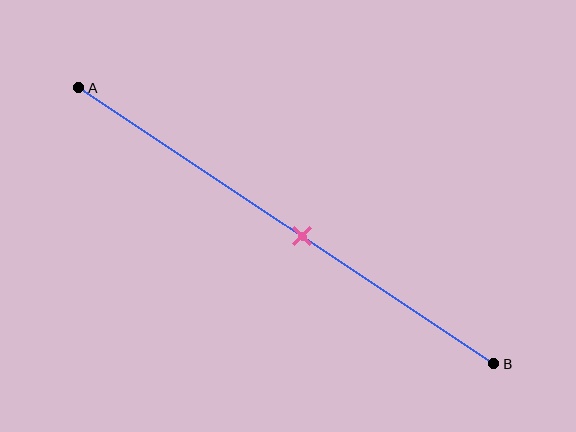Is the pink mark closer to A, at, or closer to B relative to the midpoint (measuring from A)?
The pink mark is closer to point B than the midpoint of segment AB.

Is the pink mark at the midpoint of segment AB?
No, the mark is at about 55% from A, not at the 50% midpoint.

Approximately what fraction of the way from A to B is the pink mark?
The pink mark is approximately 55% of the way from A to B.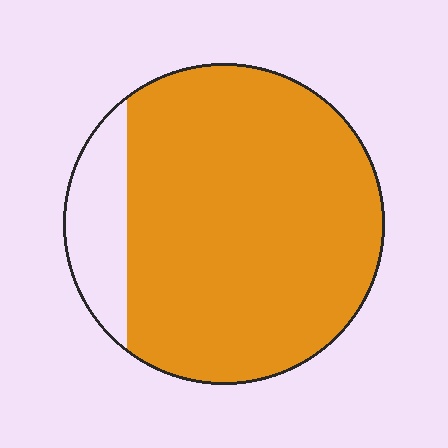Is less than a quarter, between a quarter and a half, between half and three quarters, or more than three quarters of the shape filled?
More than three quarters.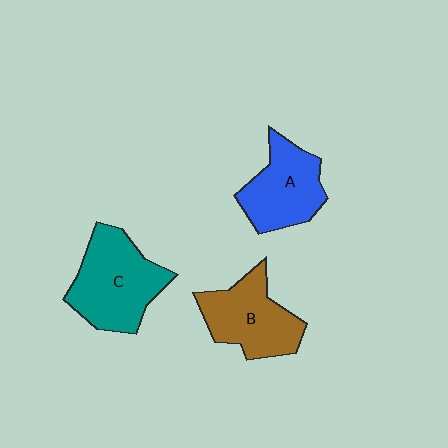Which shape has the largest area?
Shape C (teal).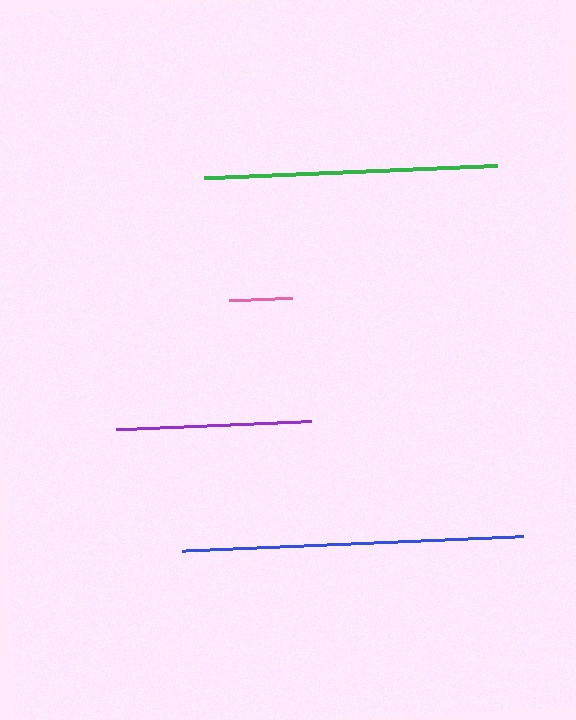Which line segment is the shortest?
The pink line is the shortest at approximately 63 pixels.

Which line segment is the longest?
The blue line is the longest at approximately 341 pixels.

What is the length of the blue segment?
The blue segment is approximately 341 pixels long.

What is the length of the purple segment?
The purple segment is approximately 196 pixels long.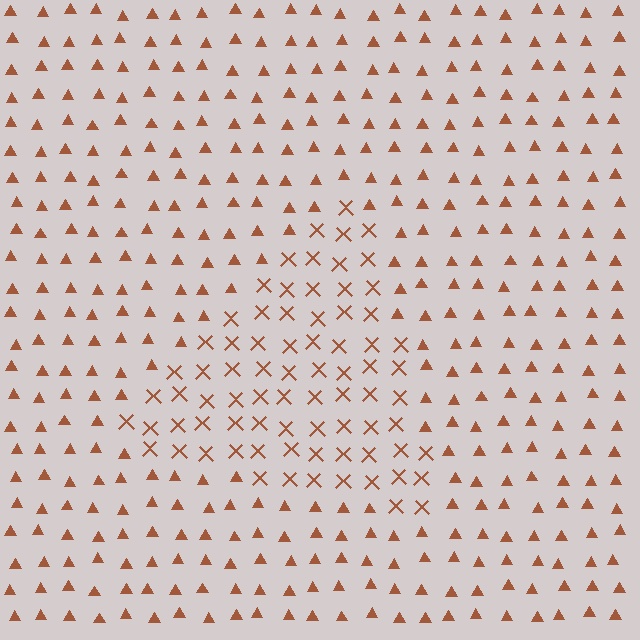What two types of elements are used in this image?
The image uses X marks inside the triangle region and triangles outside it.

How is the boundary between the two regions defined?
The boundary is defined by a change in element shape: X marks inside vs. triangles outside. All elements share the same color and spacing.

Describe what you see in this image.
The image is filled with small brown elements arranged in a uniform grid. A triangle-shaped region contains X marks, while the surrounding area contains triangles. The boundary is defined purely by the change in element shape.